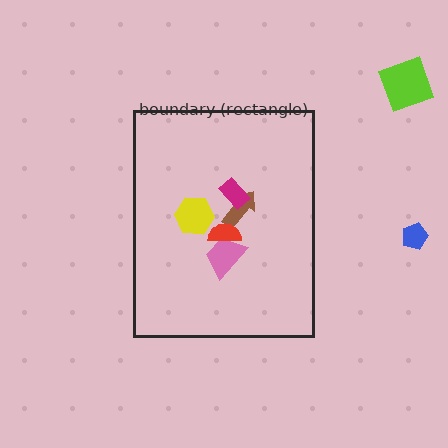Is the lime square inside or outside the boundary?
Outside.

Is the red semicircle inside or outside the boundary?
Inside.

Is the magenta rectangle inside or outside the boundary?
Inside.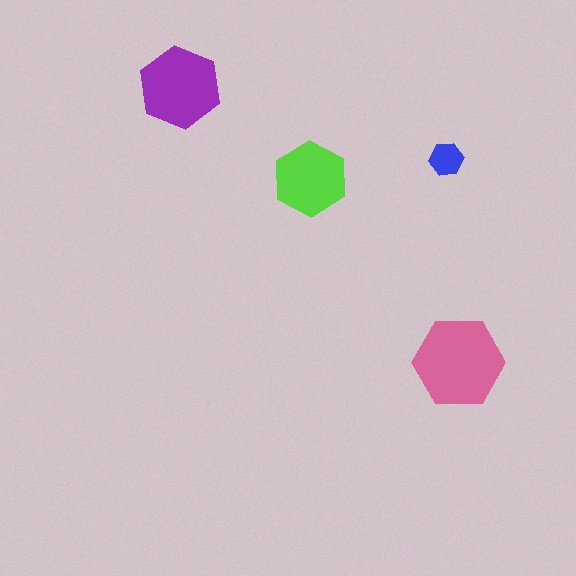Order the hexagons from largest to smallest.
the pink one, the purple one, the lime one, the blue one.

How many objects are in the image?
There are 4 objects in the image.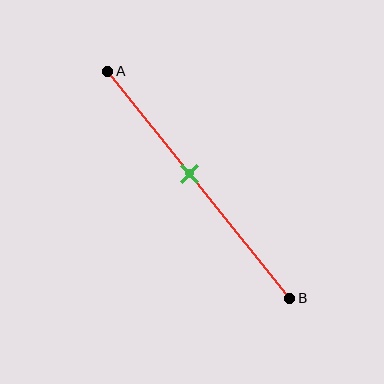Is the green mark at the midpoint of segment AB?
No, the mark is at about 45% from A, not at the 50% midpoint.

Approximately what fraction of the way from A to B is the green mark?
The green mark is approximately 45% of the way from A to B.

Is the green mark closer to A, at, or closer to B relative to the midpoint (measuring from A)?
The green mark is closer to point A than the midpoint of segment AB.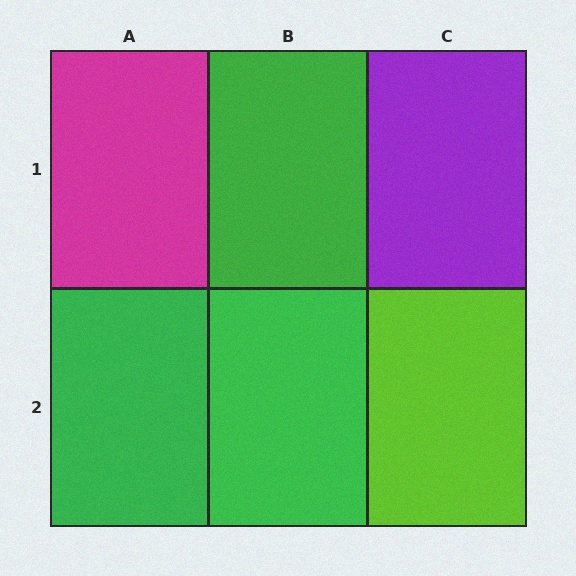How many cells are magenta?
1 cell is magenta.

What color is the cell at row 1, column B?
Green.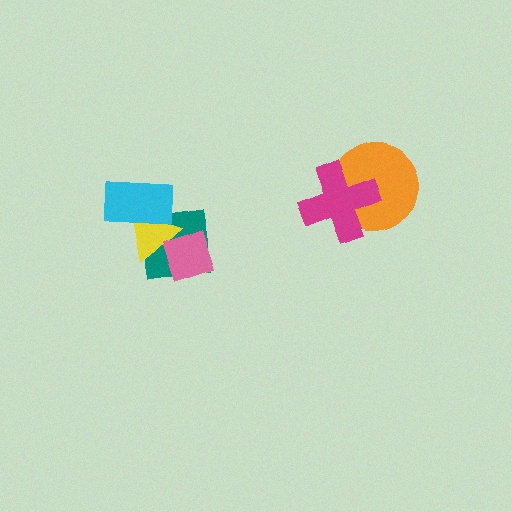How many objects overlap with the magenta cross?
1 object overlaps with the magenta cross.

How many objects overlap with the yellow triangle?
3 objects overlap with the yellow triangle.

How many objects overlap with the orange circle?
1 object overlaps with the orange circle.